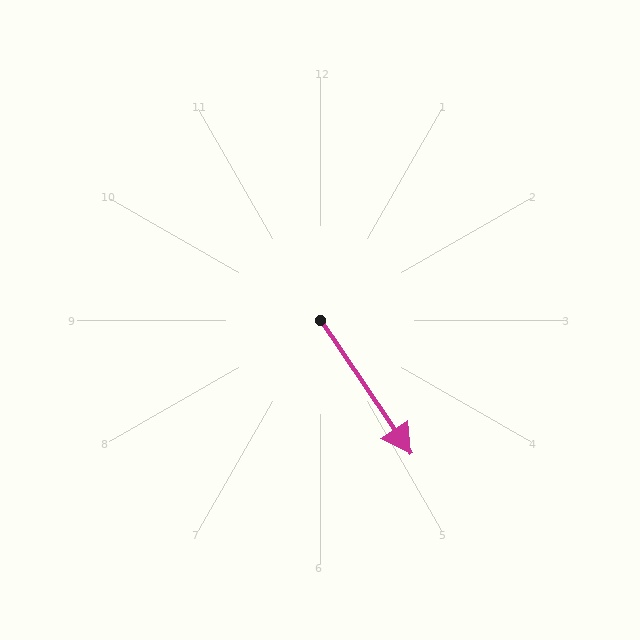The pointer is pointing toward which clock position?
Roughly 5 o'clock.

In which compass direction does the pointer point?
Southeast.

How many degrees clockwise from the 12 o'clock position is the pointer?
Approximately 146 degrees.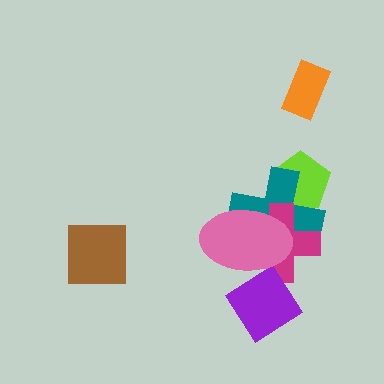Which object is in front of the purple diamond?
The pink ellipse is in front of the purple diamond.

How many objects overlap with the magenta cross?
3 objects overlap with the magenta cross.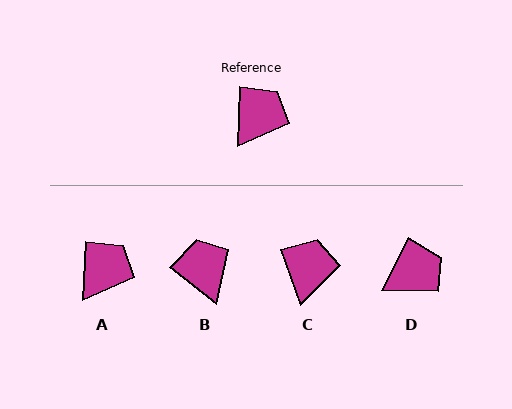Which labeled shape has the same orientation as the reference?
A.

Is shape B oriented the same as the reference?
No, it is off by about 54 degrees.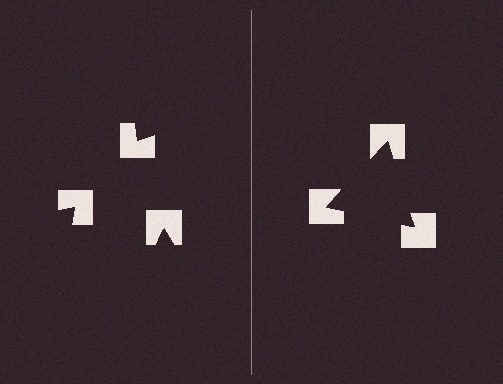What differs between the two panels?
The notched squares are positioned identically on both sides; only the wedge orientations differ. On the right they align to a triangle; on the left they are misaligned.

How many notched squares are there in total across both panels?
6 — 3 on each side.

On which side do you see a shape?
An illusory triangle appears on the right side. On the left side the wedge cuts are rotated, so no coherent shape forms.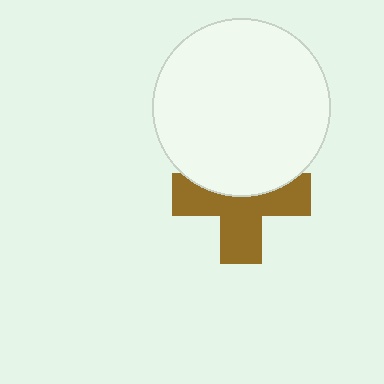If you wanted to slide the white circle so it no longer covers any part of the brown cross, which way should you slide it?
Slide it up — that is the most direct way to separate the two shapes.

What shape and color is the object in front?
The object in front is a white circle.